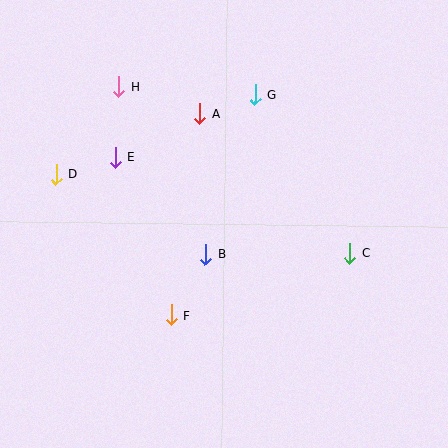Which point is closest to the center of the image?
Point B at (206, 254) is closest to the center.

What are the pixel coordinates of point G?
Point G is at (255, 95).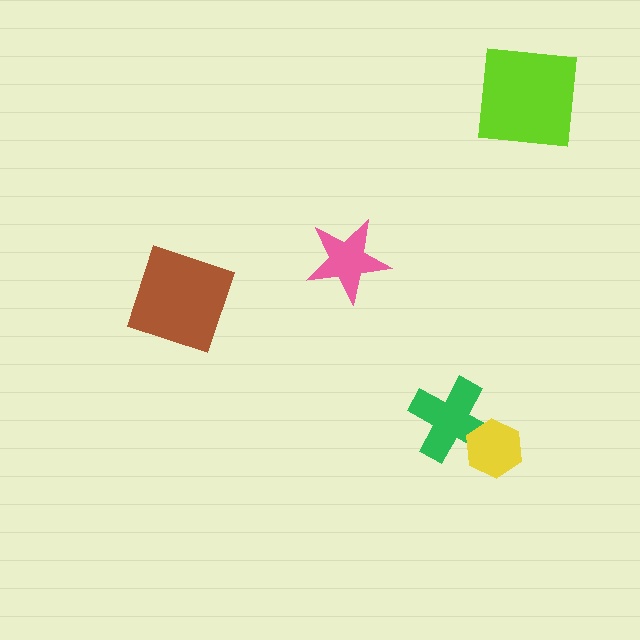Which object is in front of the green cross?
The yellow hexagon is in front of the green cross.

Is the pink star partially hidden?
No, no other shape covers it.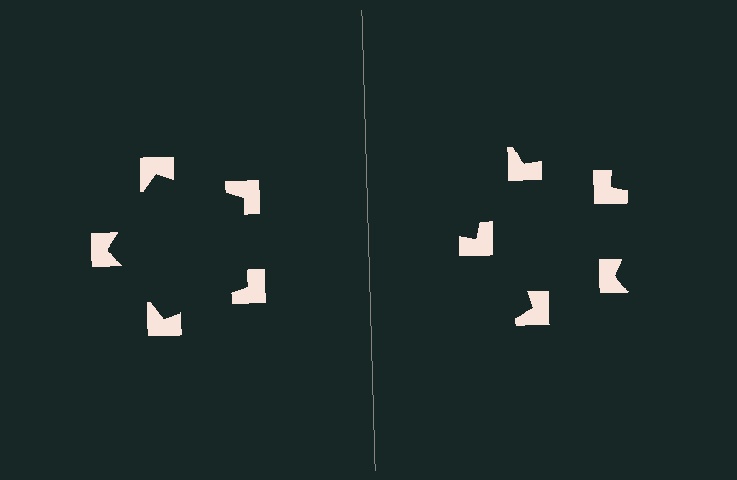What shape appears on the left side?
An illusory pentagon.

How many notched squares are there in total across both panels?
10 — 5 on each side.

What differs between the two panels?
The notched squares are positioned identically on both sides; only the wedge orientations differ. On the left they align to a pentagon; on the right they are misaligned.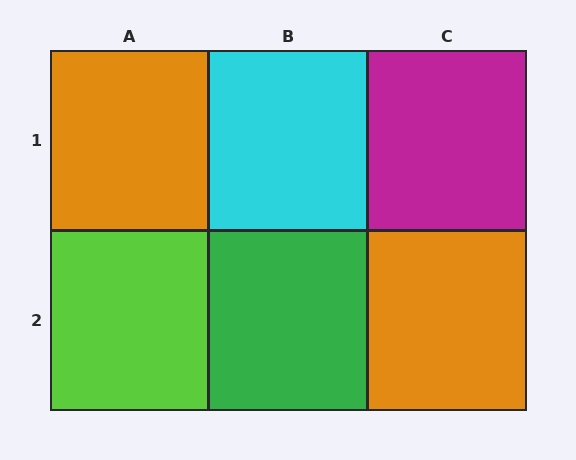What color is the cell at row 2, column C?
Orange.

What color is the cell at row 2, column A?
Lime.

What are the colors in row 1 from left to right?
Orange, cyan, magenta.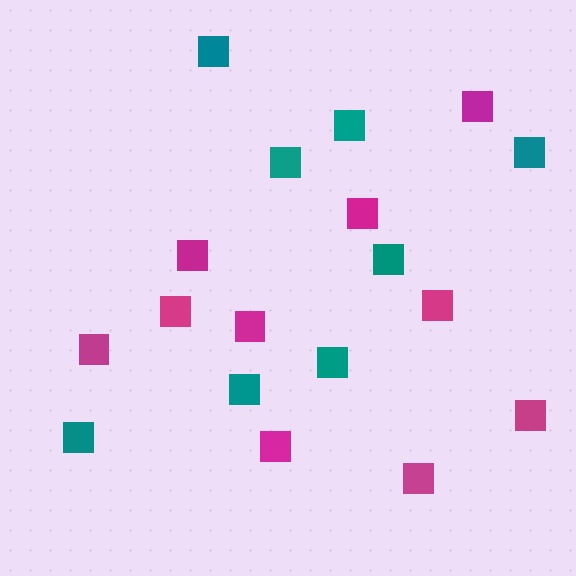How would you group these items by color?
There are 2 groups: one group of magenta squares (10) and one group of teal squares (8).